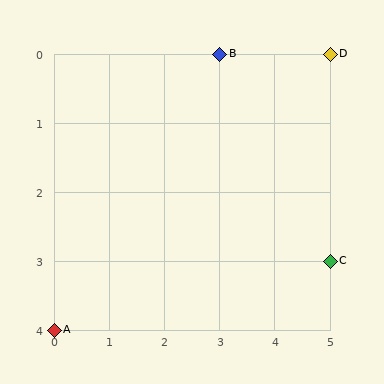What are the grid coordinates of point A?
Point A is at grid coordinates (0, 4).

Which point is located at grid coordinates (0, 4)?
Point A is at (0, 4).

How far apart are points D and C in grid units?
Points D and C are 3 rows apart.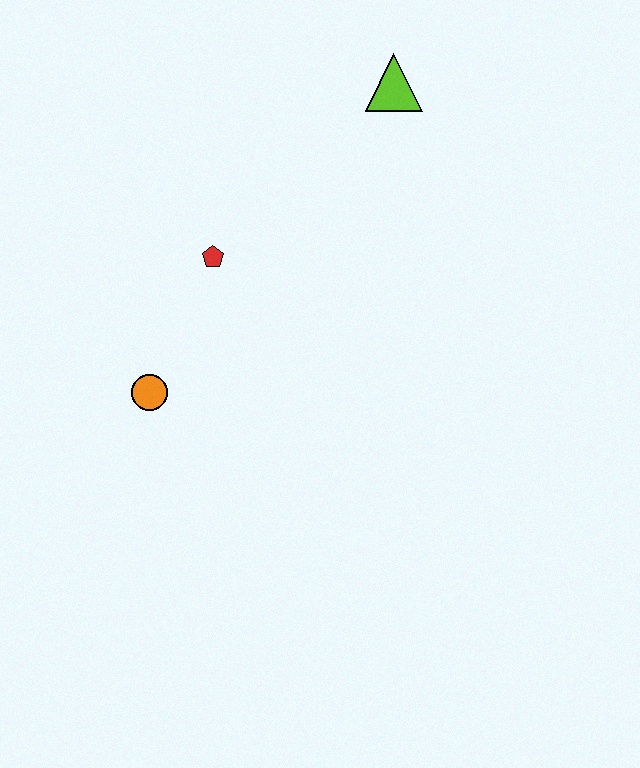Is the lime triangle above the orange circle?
Yes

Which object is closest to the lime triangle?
The red pentagon is closest to the lime triangle.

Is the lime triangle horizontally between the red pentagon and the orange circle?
No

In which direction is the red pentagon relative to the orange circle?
The red pentagon is above the orange circle.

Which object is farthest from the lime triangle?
The orange circle is farthest from the lime triangle.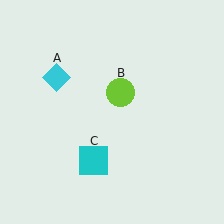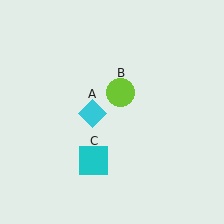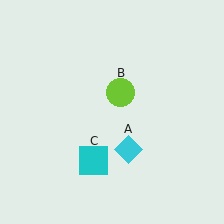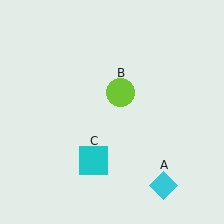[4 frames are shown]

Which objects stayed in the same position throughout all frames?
Lime circle (object B) and cyan square (object C) remained stationary.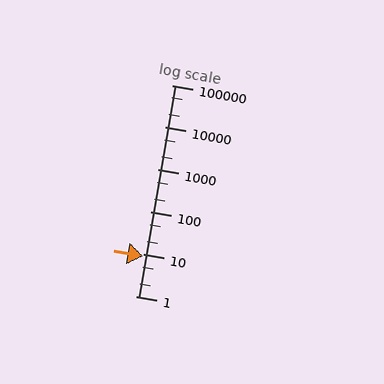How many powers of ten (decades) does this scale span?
The scale spans 5 decades, from 1 to 100000.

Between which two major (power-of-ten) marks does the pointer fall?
The pointer is between 1 and 10.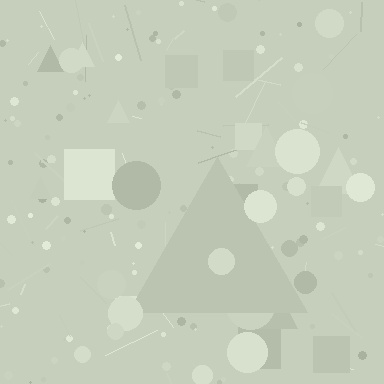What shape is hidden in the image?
A triangle is hidden in the image.